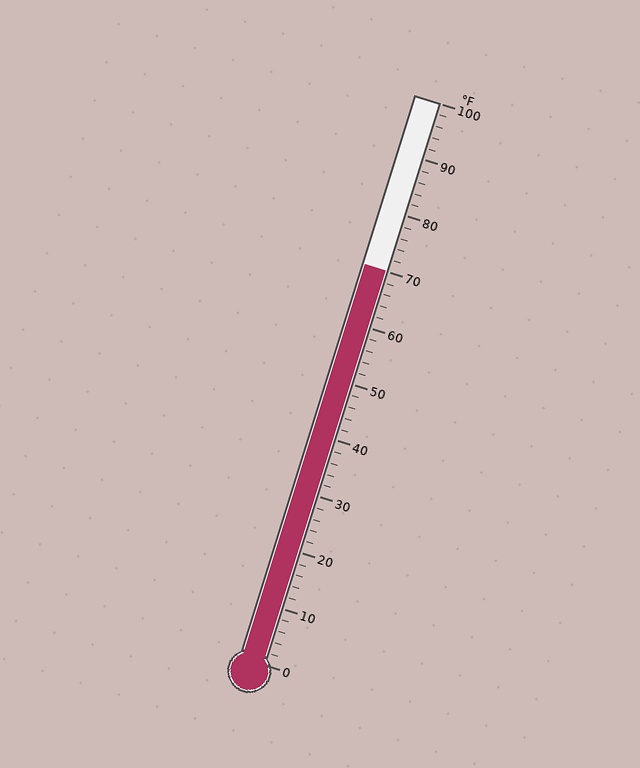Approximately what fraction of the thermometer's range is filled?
The thermometer is filled to approximately 70% of its range.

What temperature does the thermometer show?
The thermometer shows approximately 70°F.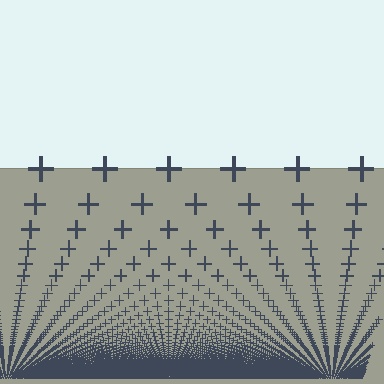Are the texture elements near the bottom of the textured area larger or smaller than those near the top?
Smaller. The gradient is inverted — elements near the bottom are smaller and denser.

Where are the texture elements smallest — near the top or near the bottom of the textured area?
Near the bottom.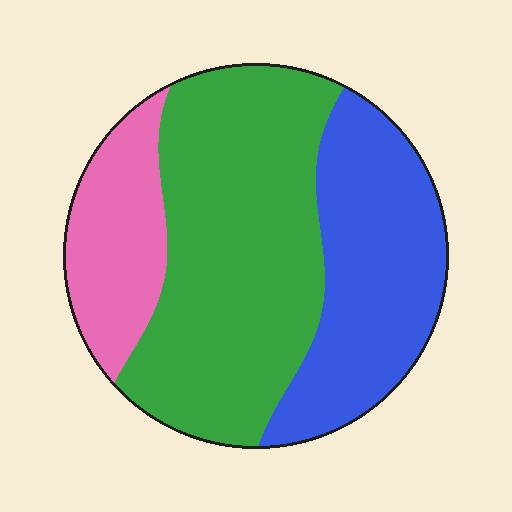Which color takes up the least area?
Pink, at roughly 20%.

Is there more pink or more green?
Green.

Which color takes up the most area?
Green, at roughly 50%.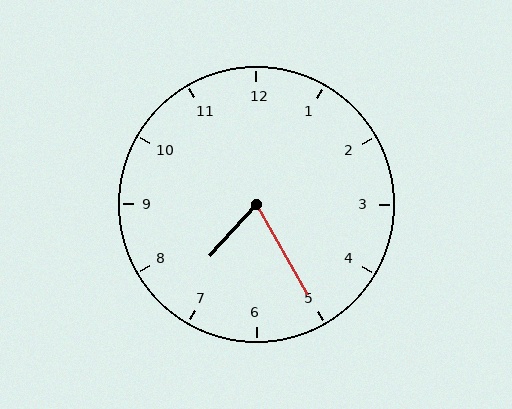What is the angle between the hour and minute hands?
Approximately 72 degrees.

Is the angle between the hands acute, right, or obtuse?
It is acute.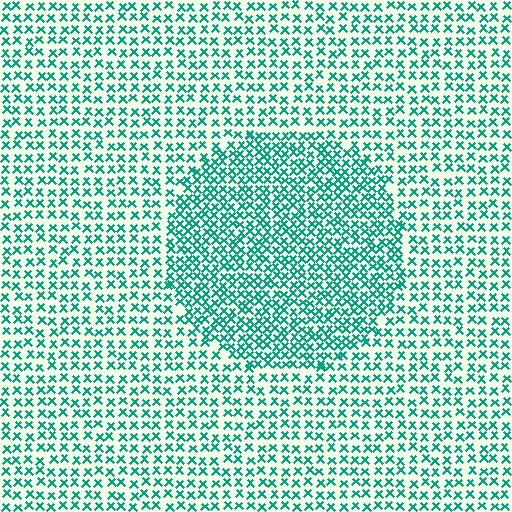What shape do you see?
I see a circle.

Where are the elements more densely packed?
The elements are more densely packed inside the circle boundary.